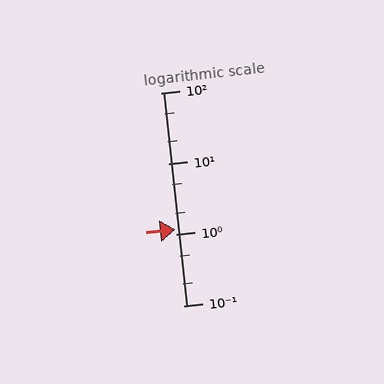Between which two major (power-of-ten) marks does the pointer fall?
The pointer is between 1 and 10.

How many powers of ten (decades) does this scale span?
The scale spans 3 decades, from 0.1 to 100.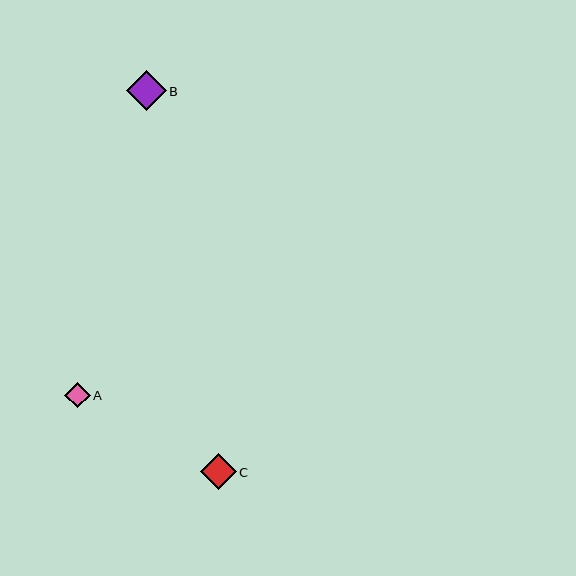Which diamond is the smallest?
Diamond A is the smallest with a size of approximately 26 pixels.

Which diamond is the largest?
Diamond B is the largest with a size of approximately 40 pixels.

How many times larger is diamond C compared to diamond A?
Diamond C is approximately 1.4 times the size of diamond A.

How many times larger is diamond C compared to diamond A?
Diamond C is approximately 1.4 times the size of diamond A.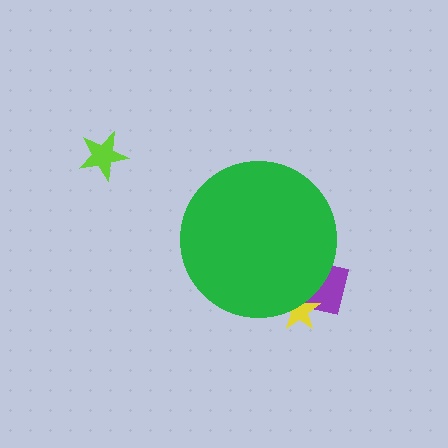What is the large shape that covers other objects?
A green circle.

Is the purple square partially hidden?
Yes, the purple square is partially hidden behind the green circle.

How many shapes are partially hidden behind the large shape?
2 shapes are partially hidden.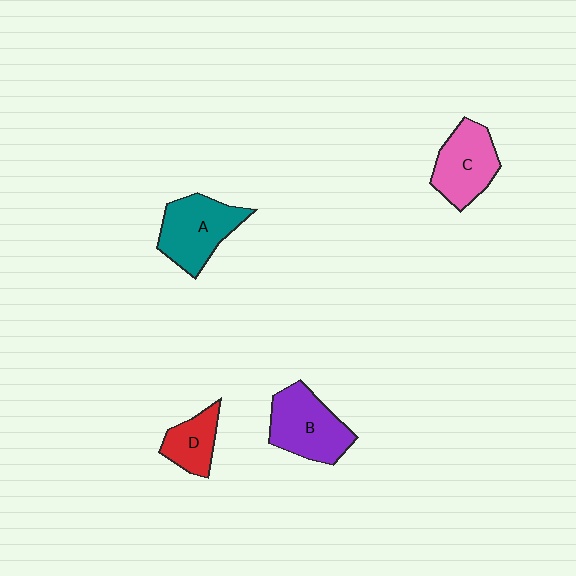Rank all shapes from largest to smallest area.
From largest to smallest: B (purple), A (teal), C (pink), D (red).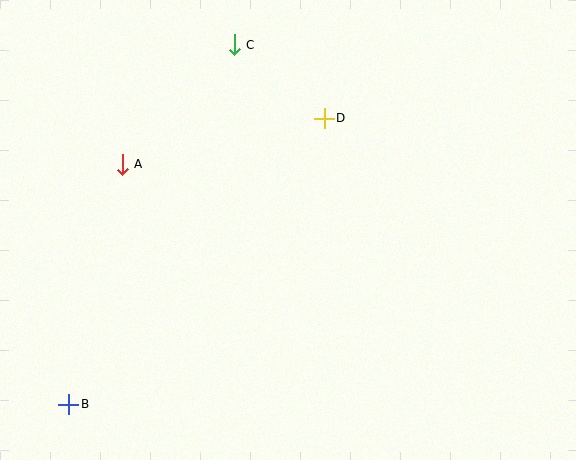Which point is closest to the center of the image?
Point D at (324, 118) is closest to the center.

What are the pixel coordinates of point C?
Point C is at (234, 45).